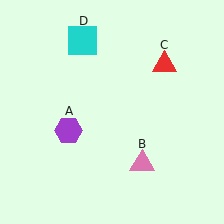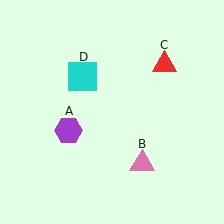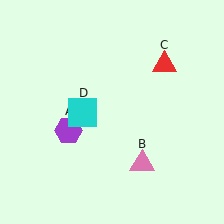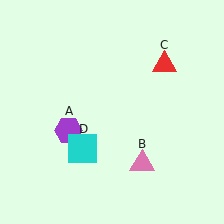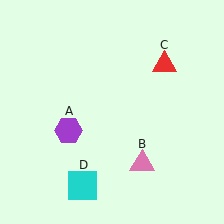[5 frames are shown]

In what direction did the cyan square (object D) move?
The cyan square (object D) moved down.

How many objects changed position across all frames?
1 object changed position: cyan square (object D).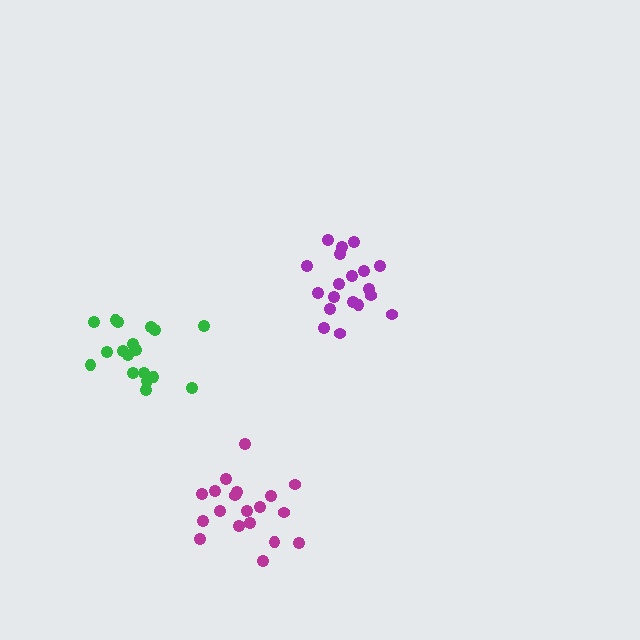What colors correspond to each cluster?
The clusters are colored: green, purple, magenta.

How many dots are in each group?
Group 1: 18 dots, Group 2: 19 dots, Group 3: 19 dots (56 total).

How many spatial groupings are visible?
There are 3 spatial groupings.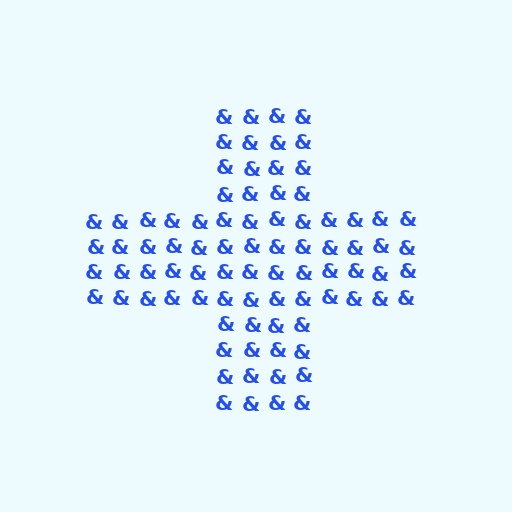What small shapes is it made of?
It is made of small ampersands.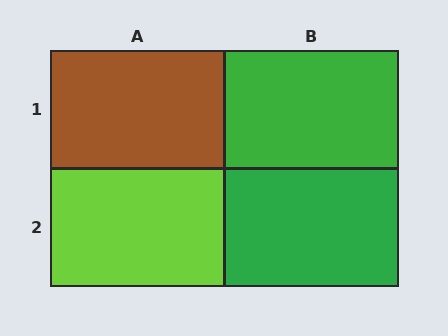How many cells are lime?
1 cell is lime.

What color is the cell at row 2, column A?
Lime.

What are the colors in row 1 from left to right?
Brown, green.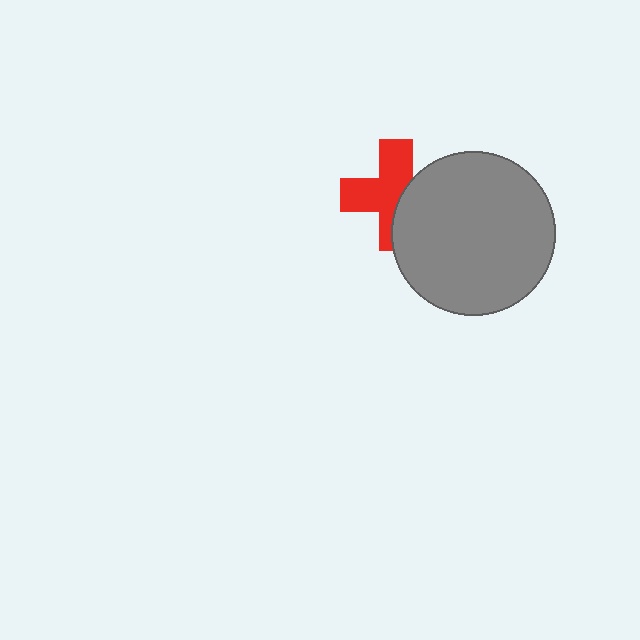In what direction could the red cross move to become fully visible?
The red cross could move left. That would shift it out from behind the gray circle entirely.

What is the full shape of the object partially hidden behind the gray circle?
The partially hidden object is a red cross.